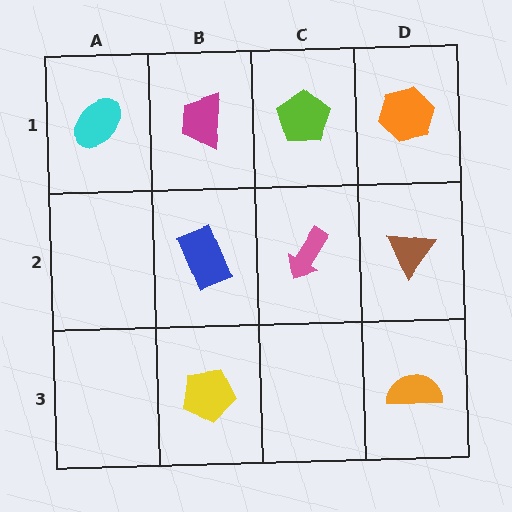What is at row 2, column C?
A pink arrow.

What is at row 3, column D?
An orange semicircle.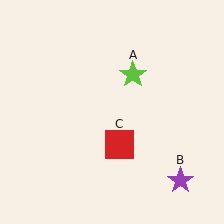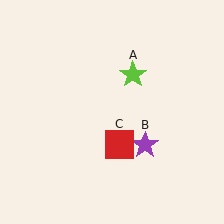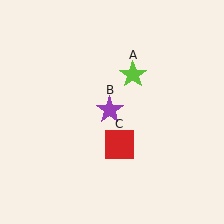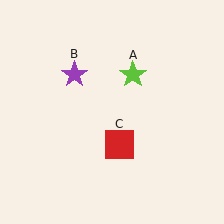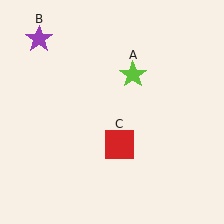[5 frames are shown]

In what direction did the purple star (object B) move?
The purple star (object B) moved up and to the left.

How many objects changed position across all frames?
1 object changed position: purple star (object B).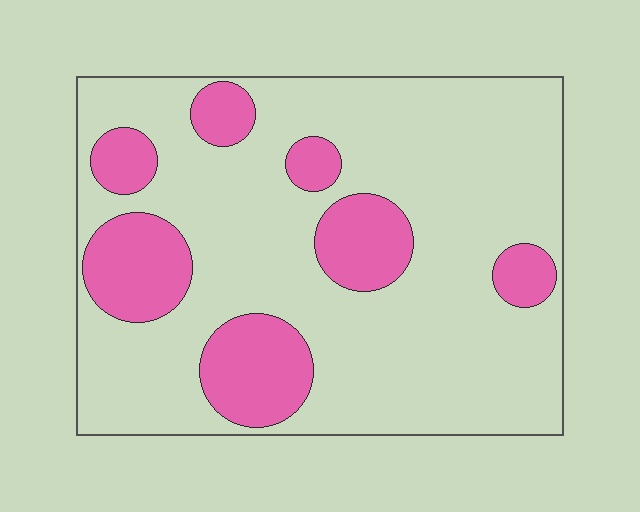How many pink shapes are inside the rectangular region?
7.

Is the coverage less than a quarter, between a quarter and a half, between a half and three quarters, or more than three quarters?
Less than a quarter.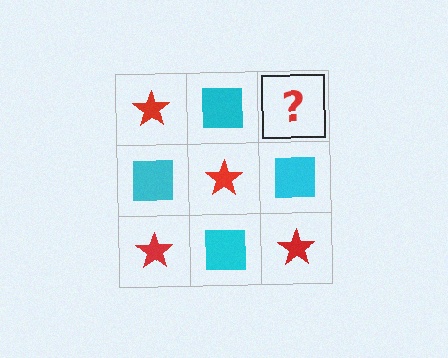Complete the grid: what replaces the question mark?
The question mark should be replaced with a red star.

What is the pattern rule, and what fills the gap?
The rule is that it alternates red star and cyan square in a checkerboard pattern. The gap should be filled with a red star.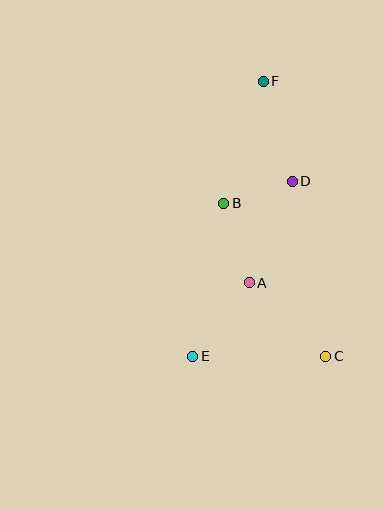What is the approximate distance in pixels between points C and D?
The distance between C and D is approximately 178 pixels.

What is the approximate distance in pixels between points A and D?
The distance between A and D is approximately 110 pixels.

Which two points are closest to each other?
Points B and D are closest to each other.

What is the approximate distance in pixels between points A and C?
The distance between A and C is approximately 106 pixels.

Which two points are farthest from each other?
Points E and F are farthest from each other.